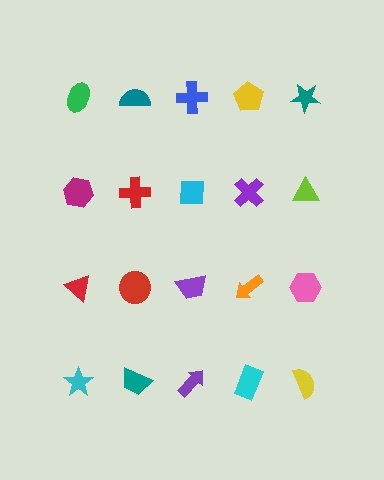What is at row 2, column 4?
A purple cross.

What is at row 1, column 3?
A blue cross.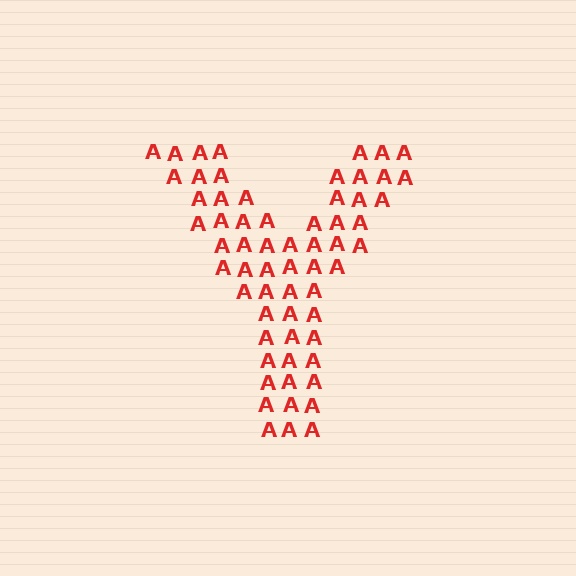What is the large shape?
The large shape is the letter Y.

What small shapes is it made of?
It is made of small letter A's.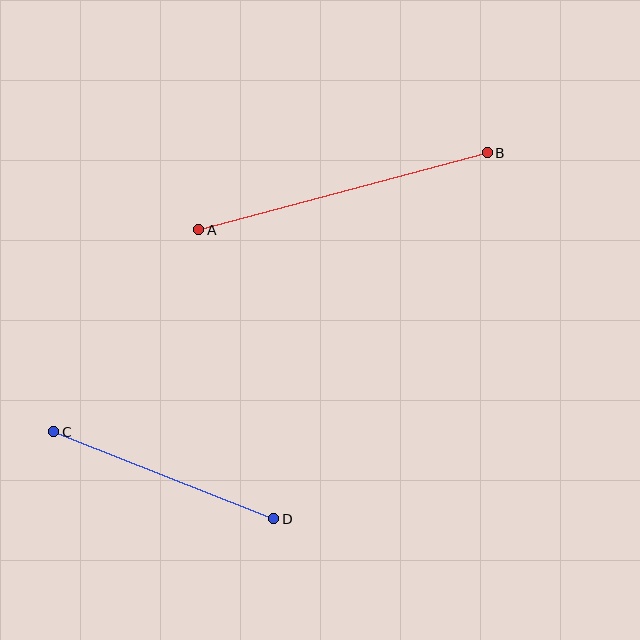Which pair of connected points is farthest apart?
Points A and B are farthest apart.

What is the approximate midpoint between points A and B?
The midpoint is at approximately (343, 191) pixels.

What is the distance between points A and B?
The distance is approximately 298 pixels.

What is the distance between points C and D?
The distance is approximately 237 pixels.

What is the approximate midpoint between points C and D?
The midpoint is at approximately (164, 475) pixels.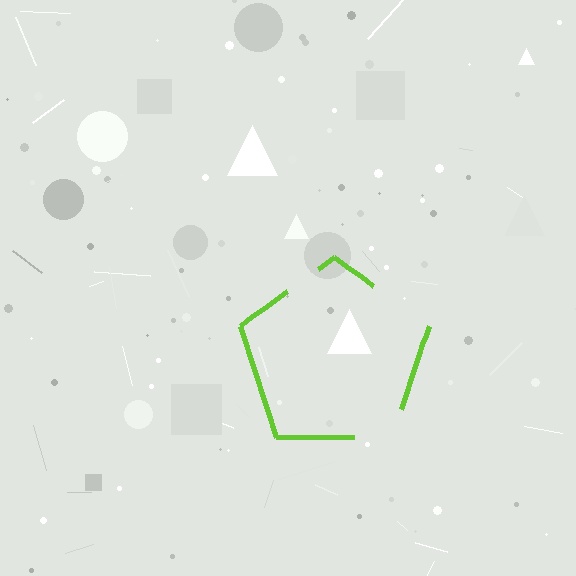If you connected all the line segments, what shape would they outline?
They would outline a pentagon.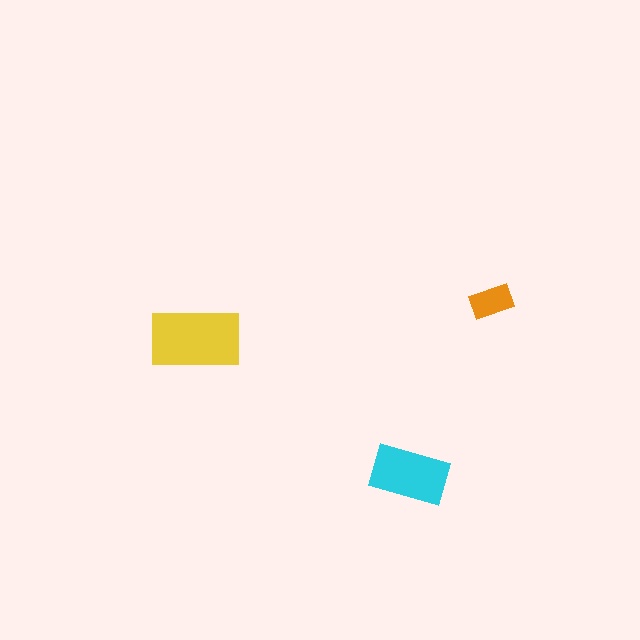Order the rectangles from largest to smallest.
the yellow one, the cyan one, the orange one.